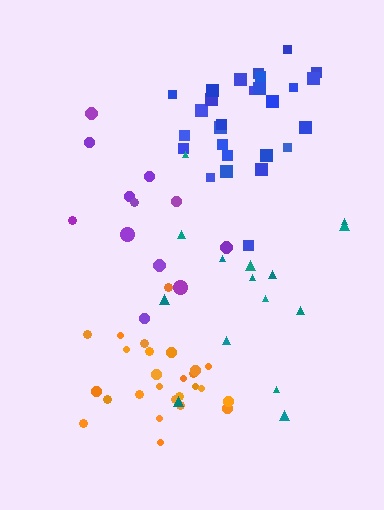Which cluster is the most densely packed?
Orange.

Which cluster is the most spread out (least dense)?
Teal.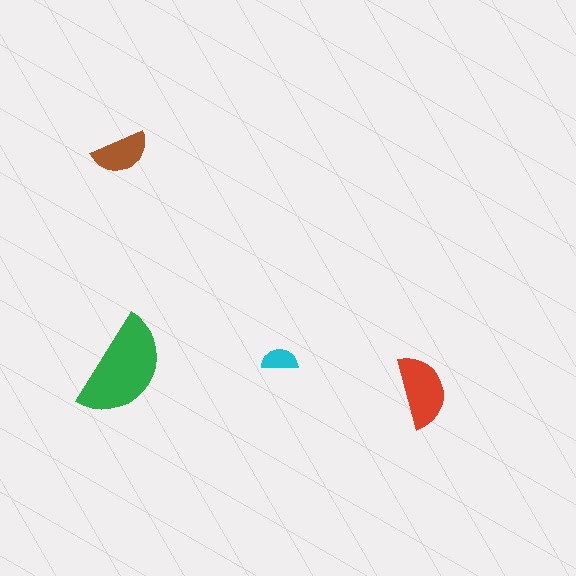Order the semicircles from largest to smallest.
the green one, the red one, the brown one, the cyan one.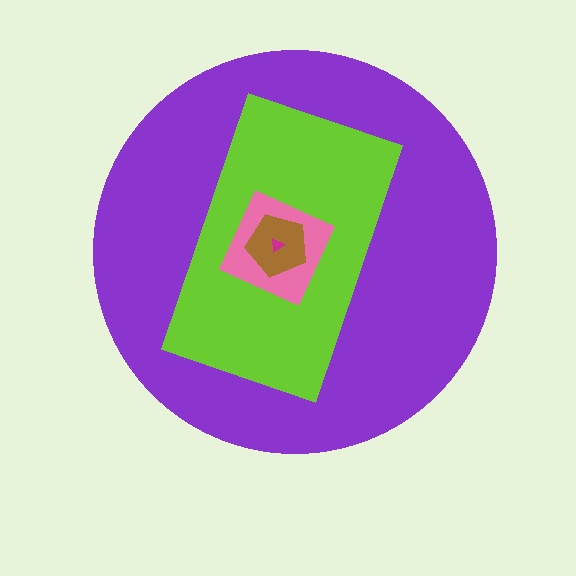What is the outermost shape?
The purple circle.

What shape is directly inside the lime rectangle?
The pink diamond.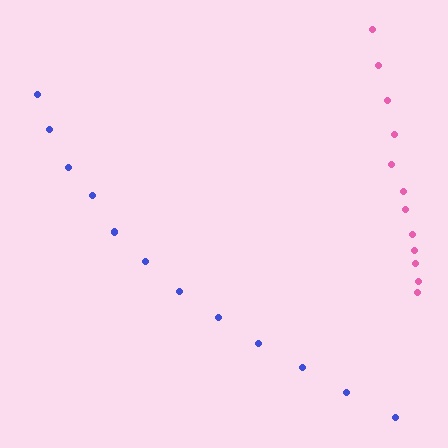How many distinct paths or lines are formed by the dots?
There are 2 distinct paths.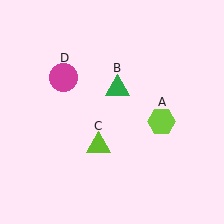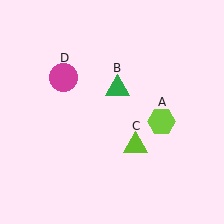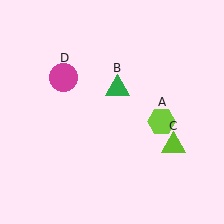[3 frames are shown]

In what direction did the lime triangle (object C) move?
The lime triangle (object C) moved right.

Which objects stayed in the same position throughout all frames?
Lime hexagon (object A) and green triangle (object B) and magenta circle (object D) remained stationary.